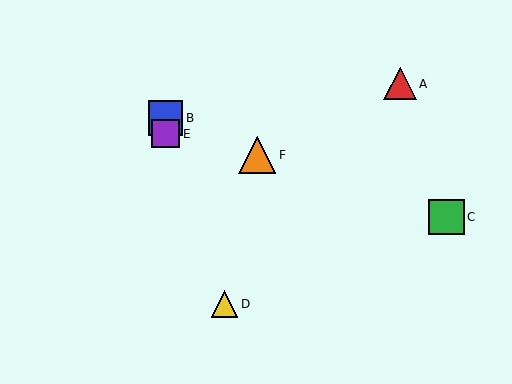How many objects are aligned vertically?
2 objects (B, E) are aligned vertically.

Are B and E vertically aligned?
Yes, both are at x≈165.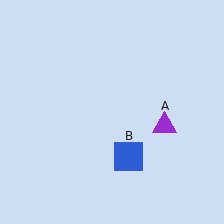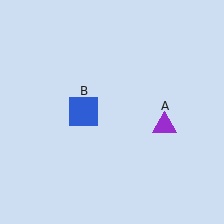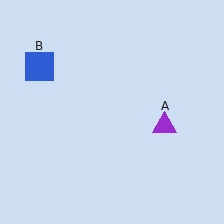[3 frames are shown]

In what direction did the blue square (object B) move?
The blue square (object B) moved up and to the left.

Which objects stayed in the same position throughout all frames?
Purple triangle (object A) remained stationary.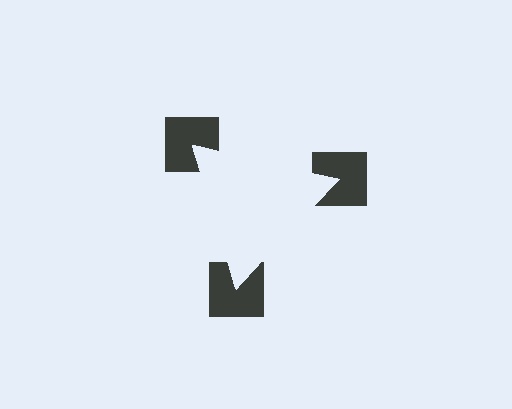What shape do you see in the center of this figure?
An illusory triangle — its edges are inferred from the aligned wedge cuts in the notched squares, not physically drawn.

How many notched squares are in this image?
There are 3 — one at each vertex of the illusory triangle.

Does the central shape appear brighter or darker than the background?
It typically appears slightly brighter than the background, even though no actual brightness change is drawn.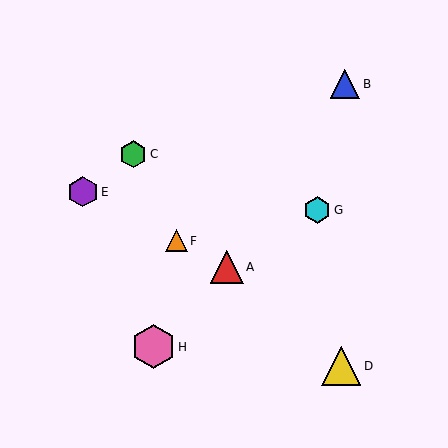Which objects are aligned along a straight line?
Objects A, E, F are aligned along a straight line.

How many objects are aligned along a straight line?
3 objects (A, E, F) are aligned along a straight line.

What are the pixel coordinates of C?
Object C is at (133, 154).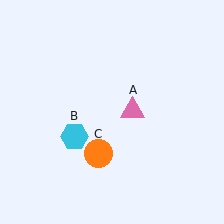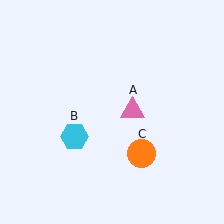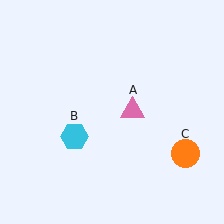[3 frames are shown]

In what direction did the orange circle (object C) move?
The orange circle (object C) moved right.